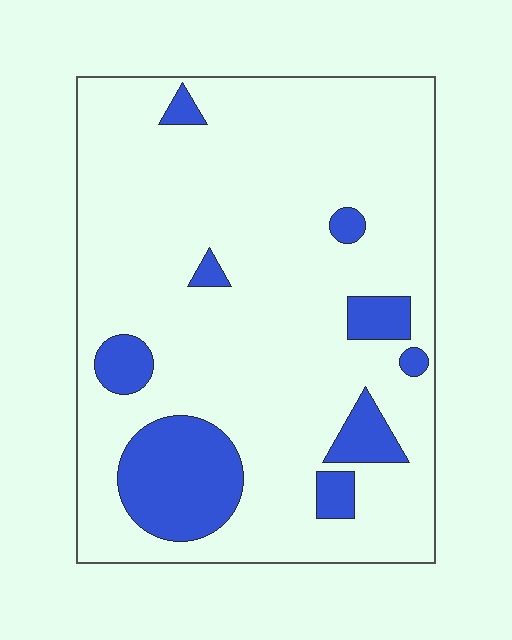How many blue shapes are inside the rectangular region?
9.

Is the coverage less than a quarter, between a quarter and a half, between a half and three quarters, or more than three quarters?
Less than a quarter.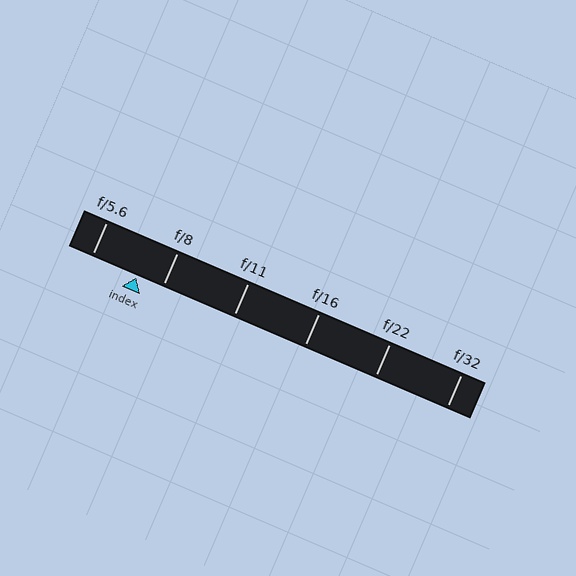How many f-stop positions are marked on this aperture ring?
There are 6 f-stop positions marked.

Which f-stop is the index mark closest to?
The index mark is closest to f/8.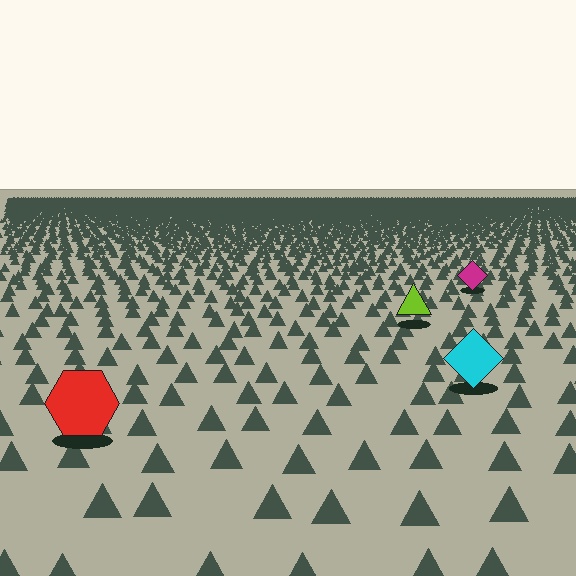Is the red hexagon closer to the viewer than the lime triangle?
Yes. The red hexagon is closer — you can tell from the texture gradient: the ground texture is coarser near it.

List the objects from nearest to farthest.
From nearest to farthest: the red hexagon, the cyan diamond, the lime triangle, the magenta diamond.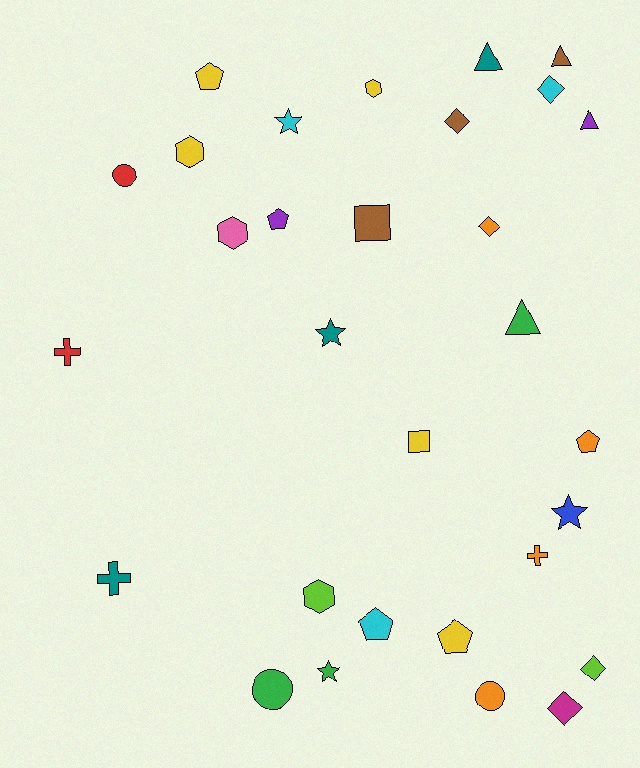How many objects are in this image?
There are 30 objects.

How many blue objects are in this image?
There is 1 blue object.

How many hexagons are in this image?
There are 4 hexagons.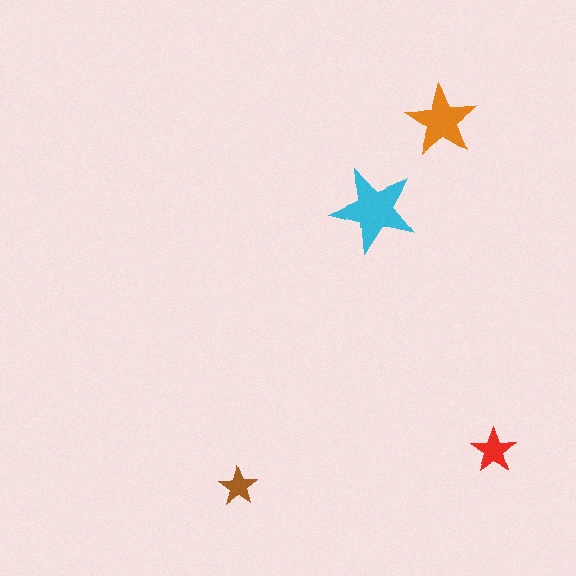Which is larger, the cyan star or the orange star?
The cyan one.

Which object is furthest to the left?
The brown star is leftmost.